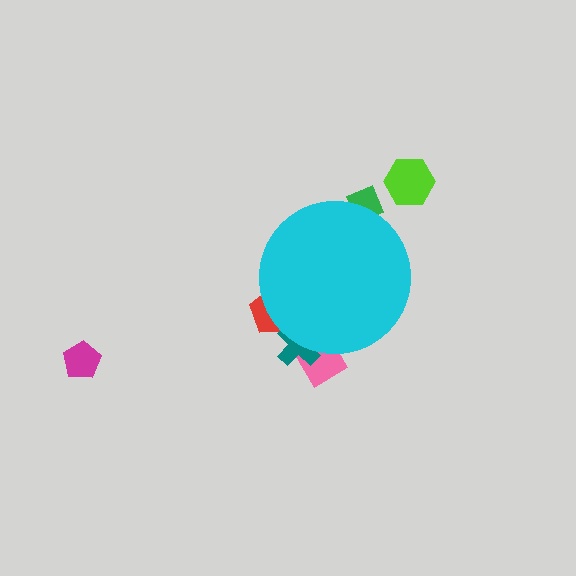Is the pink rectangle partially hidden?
Yes, the pink rectangle is partially hidden behind the cyan circle.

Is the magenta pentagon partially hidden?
No, the magenta pentagon is fully visible.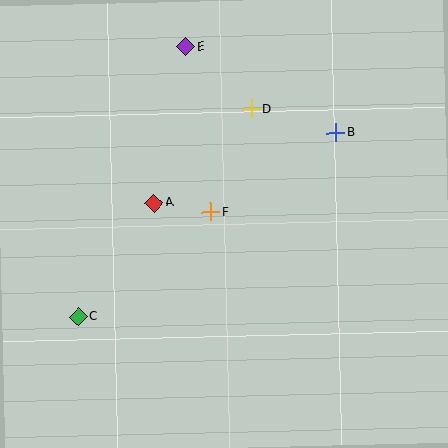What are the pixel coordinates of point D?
Point D is at (251, 109).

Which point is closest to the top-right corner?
Point B is closest to the top-right corner.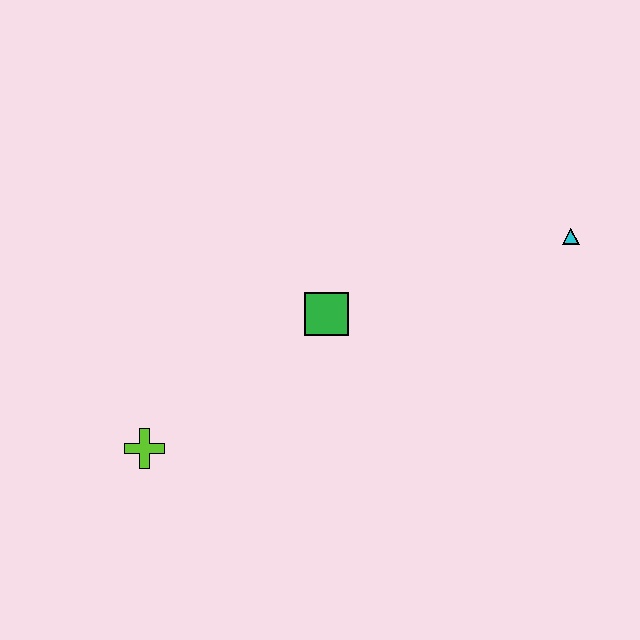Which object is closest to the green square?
The lime cross is closest to the green square.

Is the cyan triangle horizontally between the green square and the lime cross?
No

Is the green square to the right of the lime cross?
Yes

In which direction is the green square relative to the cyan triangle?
The green square is to the left of the cyan triangle.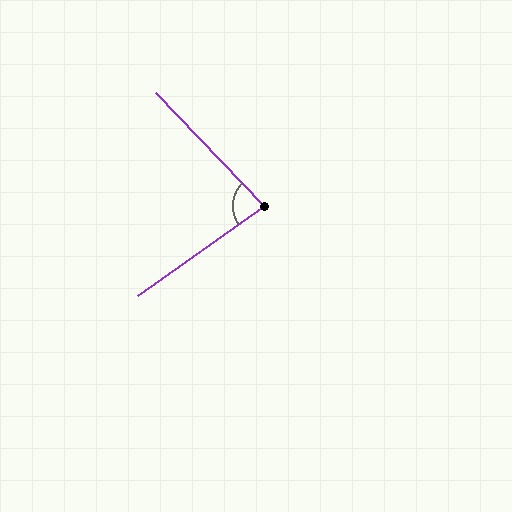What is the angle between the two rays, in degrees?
Approximately 82 degrees.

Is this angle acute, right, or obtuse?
It is acute.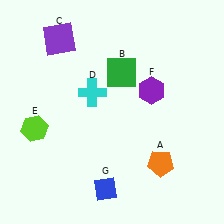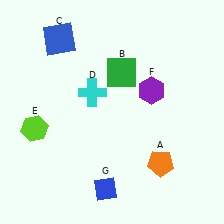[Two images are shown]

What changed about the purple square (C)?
In Image 1, C is purple. In Image 2, it changed to blue.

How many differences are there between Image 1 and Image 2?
There is 1 difference between the two images.